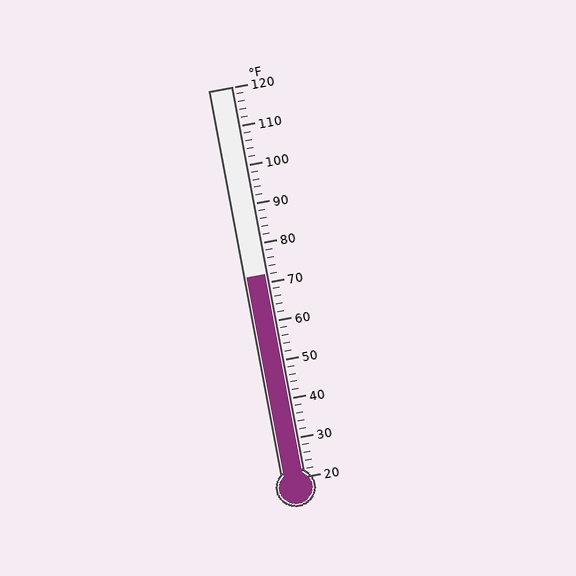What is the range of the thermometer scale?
The thermometer scale ranges from 20°F to 120°F.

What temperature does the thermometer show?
The thermometer shows approximately 72°F.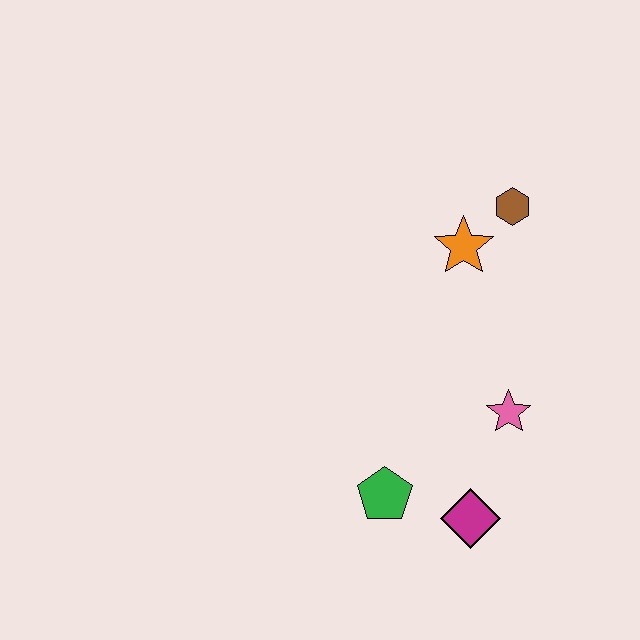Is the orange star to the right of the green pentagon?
Yes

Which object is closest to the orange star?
The brown hexagon is closest to the orange star.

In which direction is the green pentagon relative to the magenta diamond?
The green pentagon is to the left of the magenta diamond.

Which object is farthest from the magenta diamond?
The brown hexagon is farthest from the magenta diamond.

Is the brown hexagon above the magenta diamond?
Yes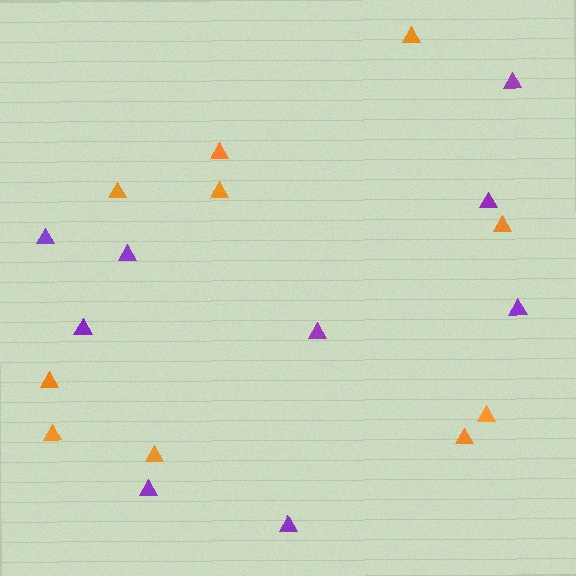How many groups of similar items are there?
There are 2 groups: one group of purple triangles (9) and one group of orange triangles (10).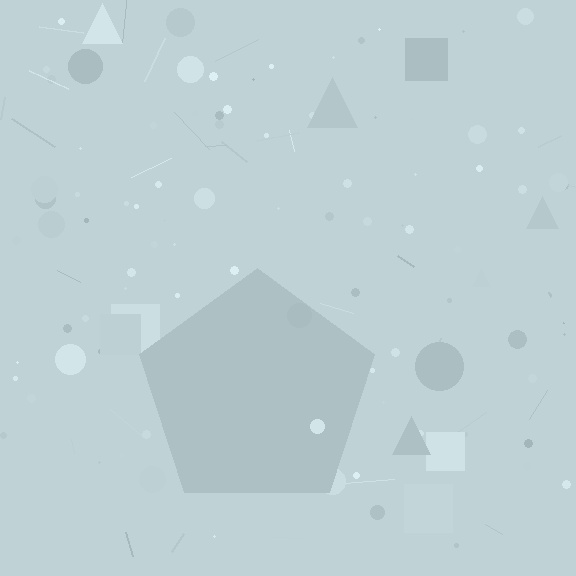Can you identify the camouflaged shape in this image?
The camouflaged shape is a pentagon.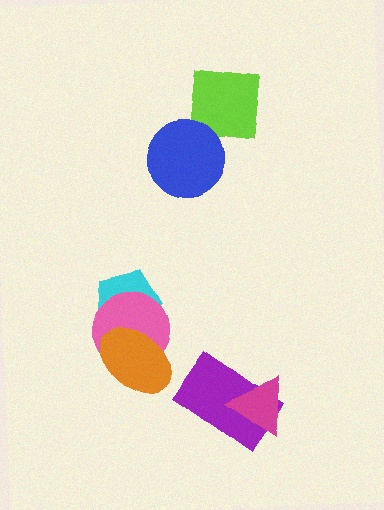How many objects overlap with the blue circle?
1 object overlaps with the blue circle.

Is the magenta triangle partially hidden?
No, no other shape covers it.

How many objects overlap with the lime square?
1 object overlaps with the lime square.